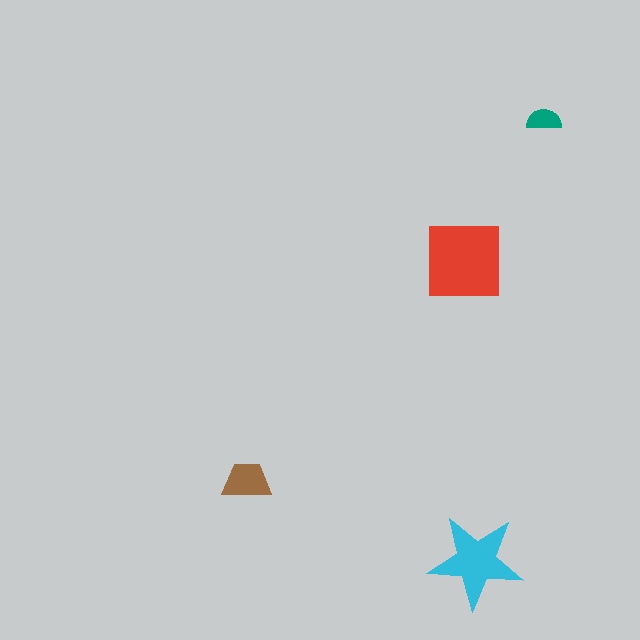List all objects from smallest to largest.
The teal semicircle, the brown trapezoid, the cyan star, the red square.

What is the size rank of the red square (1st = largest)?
1st.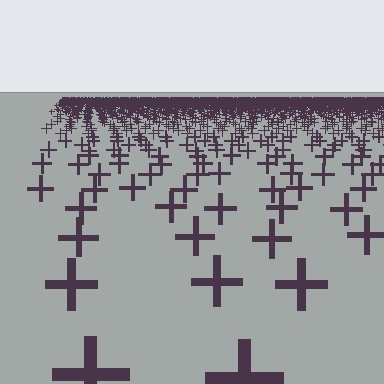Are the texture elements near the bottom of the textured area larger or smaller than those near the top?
Larger. Near the bottom, elements are closer to the viewer and appear at a bigger on-screen size.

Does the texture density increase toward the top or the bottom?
Density increases toward the top.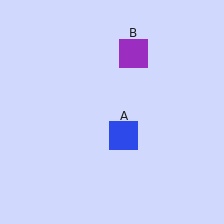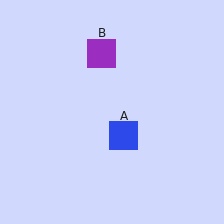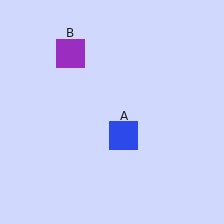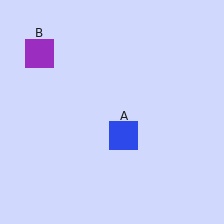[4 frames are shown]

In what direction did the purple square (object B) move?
The purple square (object B) moved left.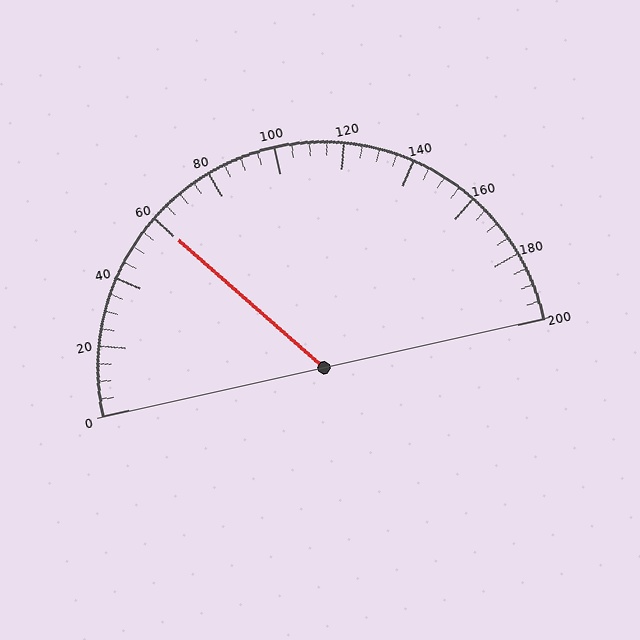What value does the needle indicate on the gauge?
The needle indicates approximately 60.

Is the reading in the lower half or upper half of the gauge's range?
The reading is in the lower half of the range (0 to 200).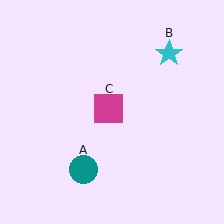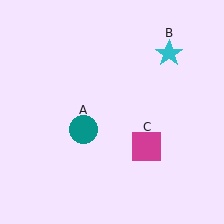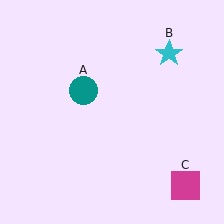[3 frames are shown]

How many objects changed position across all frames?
2 objects changed position: teal circle (object A), magenta square (object C).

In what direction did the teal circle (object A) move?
The teal circle (object A) moved up.